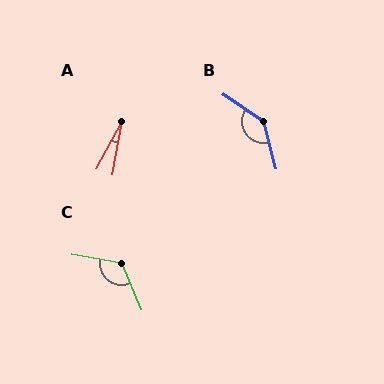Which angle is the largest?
B, at approximately 139 degrees.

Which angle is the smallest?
A, at approximately 18 degrees.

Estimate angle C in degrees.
Approximately 123 degrees.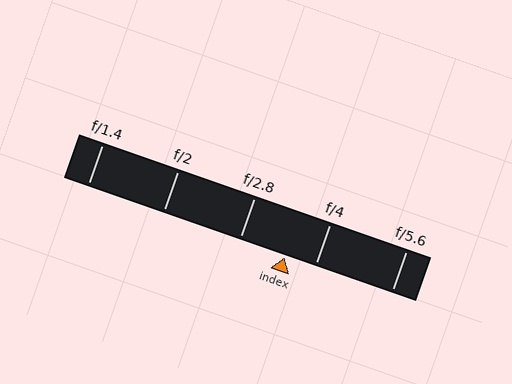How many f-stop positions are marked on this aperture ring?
There are 5 f-stop positions marked.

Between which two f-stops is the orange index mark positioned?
The index mark is between f/2.8 and f/4.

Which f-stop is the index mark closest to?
The index mark is closest to f/4.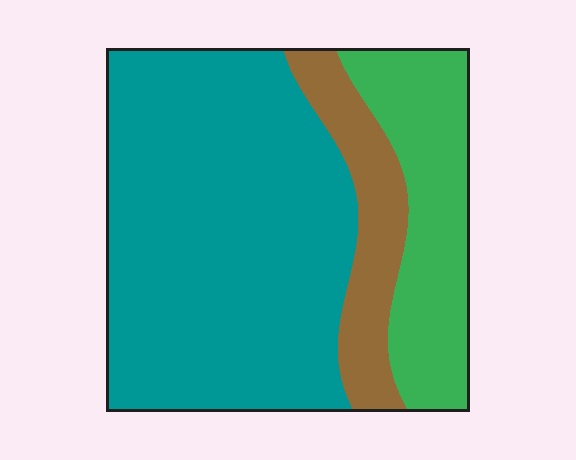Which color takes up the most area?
Teal, at roughly 65%.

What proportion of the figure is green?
Green takes up about one fifth (1/5) of the figure.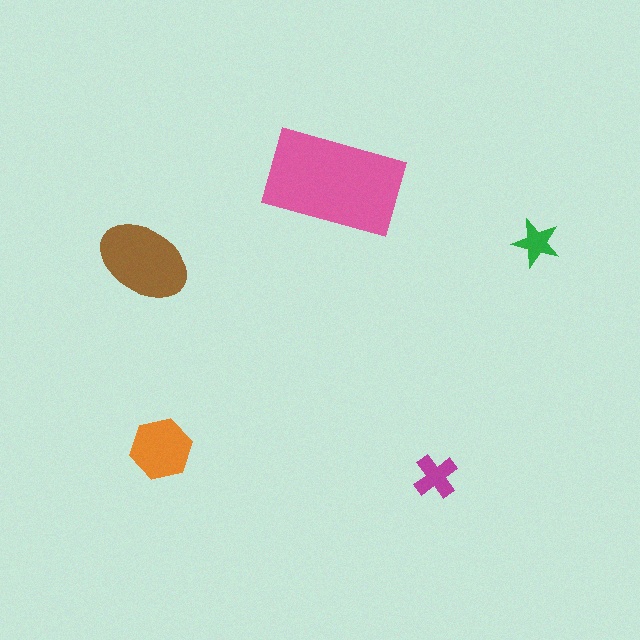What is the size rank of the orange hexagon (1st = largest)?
3rd.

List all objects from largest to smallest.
The pink rectangle, the brown ellipse, the orange hexagon, the magenta cross, the green star.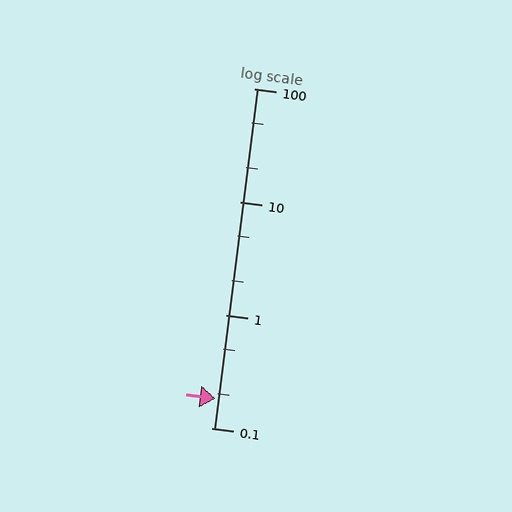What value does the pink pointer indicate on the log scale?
The pointer indicates approximately 0.18.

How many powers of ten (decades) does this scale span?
The scale spans 3 decades, from 0.1 to 100.